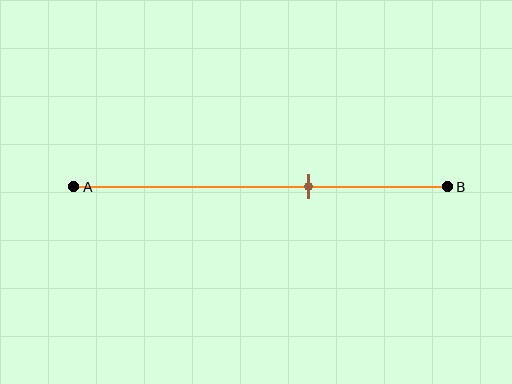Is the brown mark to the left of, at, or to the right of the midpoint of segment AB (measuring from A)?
The brown mark is to the right of the midpoint of segment AB.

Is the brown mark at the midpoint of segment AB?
No, the mark is at about 65% from A, not at the 50% midpoint.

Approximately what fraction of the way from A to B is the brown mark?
The brown mark is approximately 65% of the way from A to B.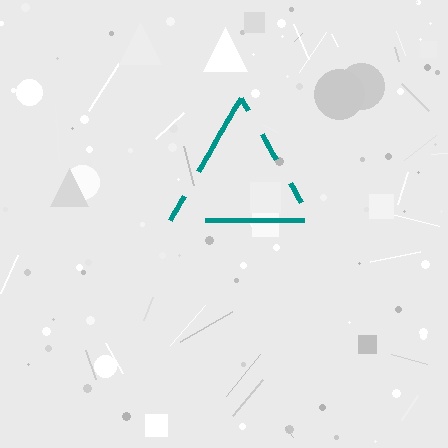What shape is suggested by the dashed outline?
The dashed outline suggests a triangle.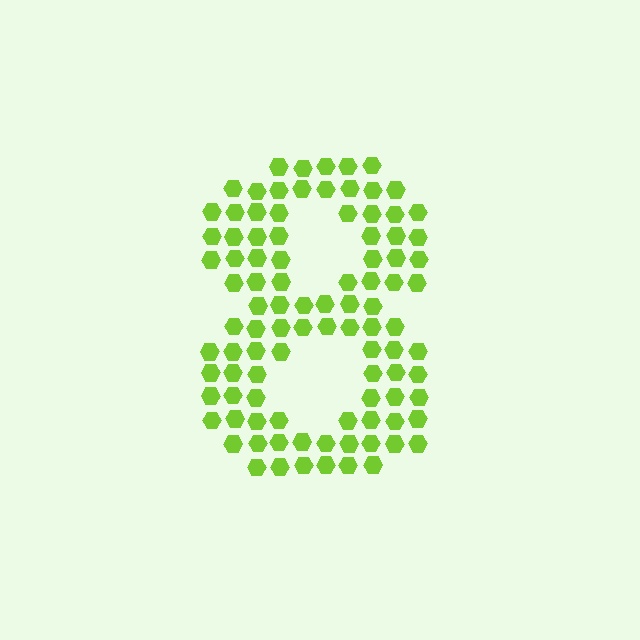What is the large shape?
The large shape is the digit 8.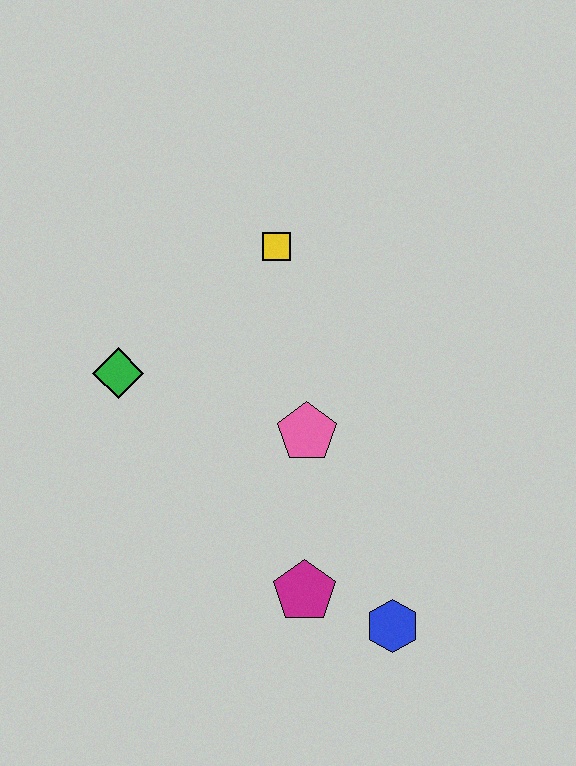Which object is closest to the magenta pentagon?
The blue hexagon is closest to the magenta pentagon.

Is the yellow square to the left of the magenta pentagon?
Yes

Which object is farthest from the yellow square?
The blue hexagon is farthest from the yellow square.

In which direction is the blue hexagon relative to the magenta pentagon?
The blue hexagon is to the right of the magenta pentagon.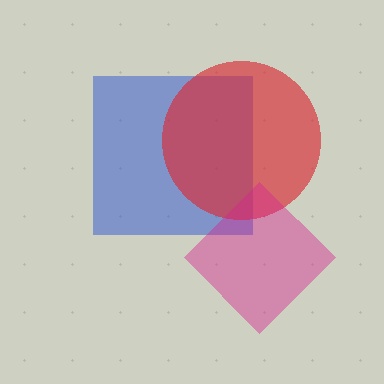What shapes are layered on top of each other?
The layered shapes are: a blue square, a red circle, a magenta diamond.